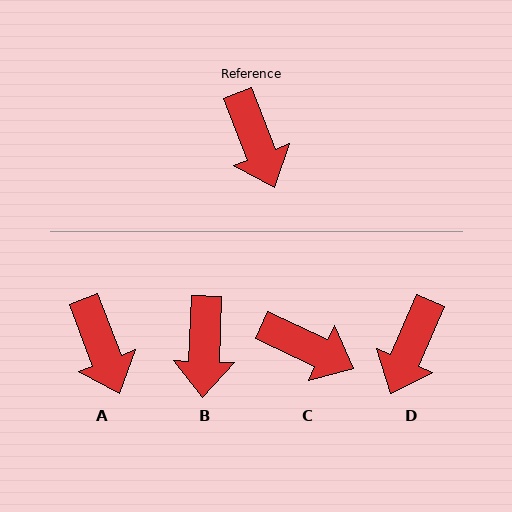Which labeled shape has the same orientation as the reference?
A.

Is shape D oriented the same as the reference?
No, it is off by about 44 degrees.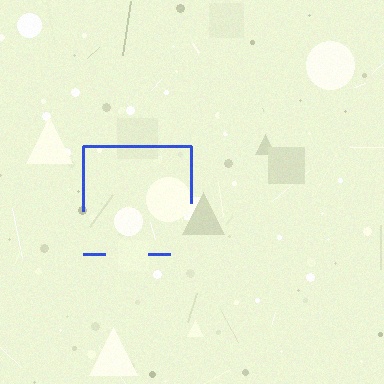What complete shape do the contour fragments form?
The contour fragments form a square.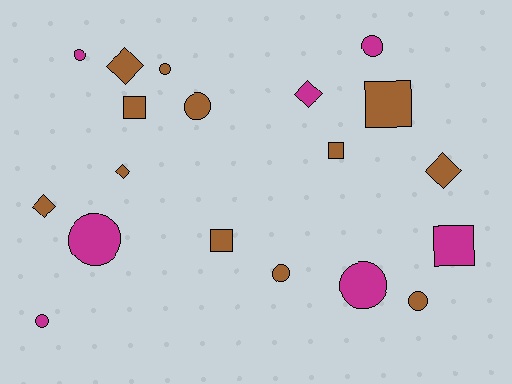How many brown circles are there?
There are 4 brown circles.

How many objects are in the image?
There are 19 objects.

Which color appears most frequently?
Brown, with 12 objects.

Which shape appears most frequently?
Circle, with 9 objects.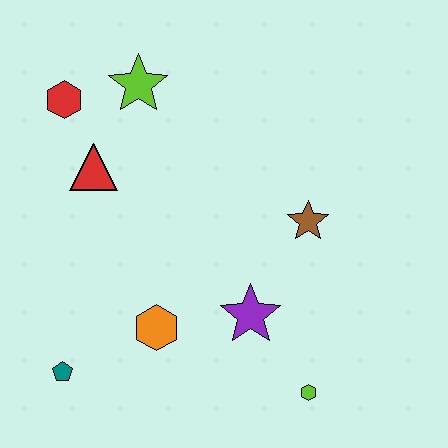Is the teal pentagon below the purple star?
Yes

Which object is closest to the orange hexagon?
The purple star is closest to the orange hexagon.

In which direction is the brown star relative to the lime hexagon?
The brown star is above the lime hexagon.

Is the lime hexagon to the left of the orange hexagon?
No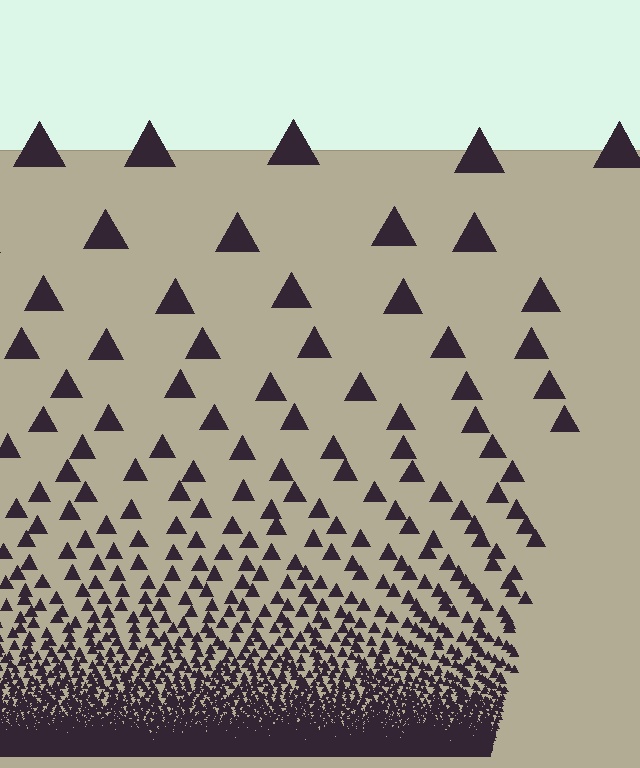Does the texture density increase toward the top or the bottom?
Density increases toward the bottom.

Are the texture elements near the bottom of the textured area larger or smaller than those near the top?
Smaller. The gradient is inverted — elements near the bottom are smaller and denser.